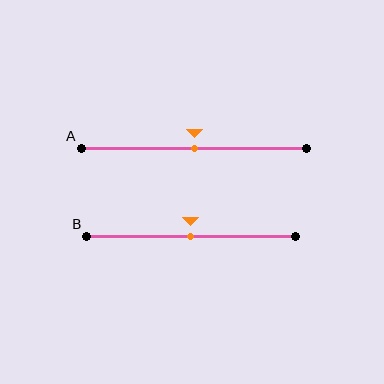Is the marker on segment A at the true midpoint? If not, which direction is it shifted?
Yes, the marker on segment A is at the true midpoint.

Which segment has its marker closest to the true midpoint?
Segment A has its marker closest to the true midpoint.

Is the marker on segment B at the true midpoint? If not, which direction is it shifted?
Yes, the marker on segment B is at the true midpoint.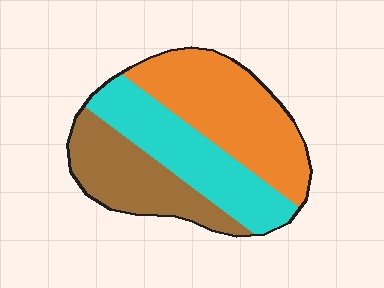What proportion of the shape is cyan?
Cyan takes up about one third (1/3) of the shape.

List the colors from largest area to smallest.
From largest to smallest: orange, cyan, brown.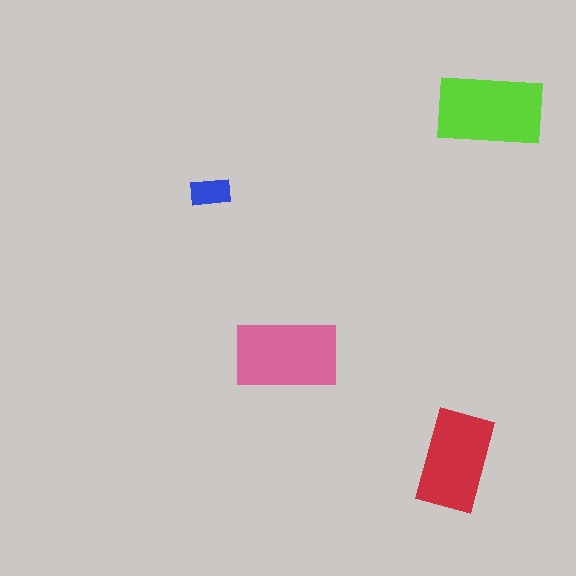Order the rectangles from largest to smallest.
the lime one, the pink one, the red one, the blue one.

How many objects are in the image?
There are 4 objects in the image.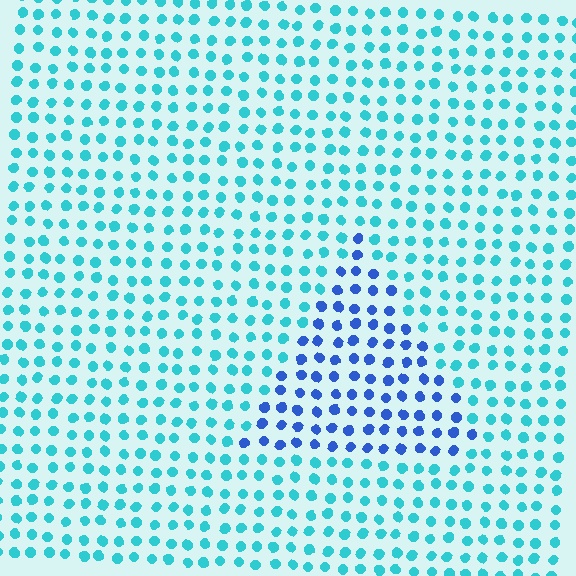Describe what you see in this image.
The image is filled with small cyan elements in a uniform arrangement. A triangle-shaped region is visible where the elements are tinted to a slightly different hue, forming a subtle color boundary.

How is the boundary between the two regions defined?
The boundary is defined purely by a slight shift in hue (about 42 degrees). Spacing, size, and orientation are identical on both sides.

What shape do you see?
I see a triangle.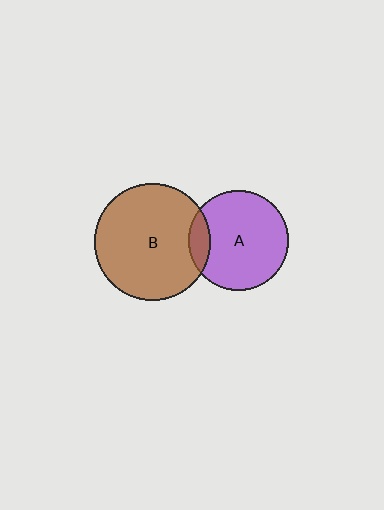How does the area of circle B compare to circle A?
Approximately 1.4 times.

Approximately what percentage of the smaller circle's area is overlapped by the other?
Approximately 10%.